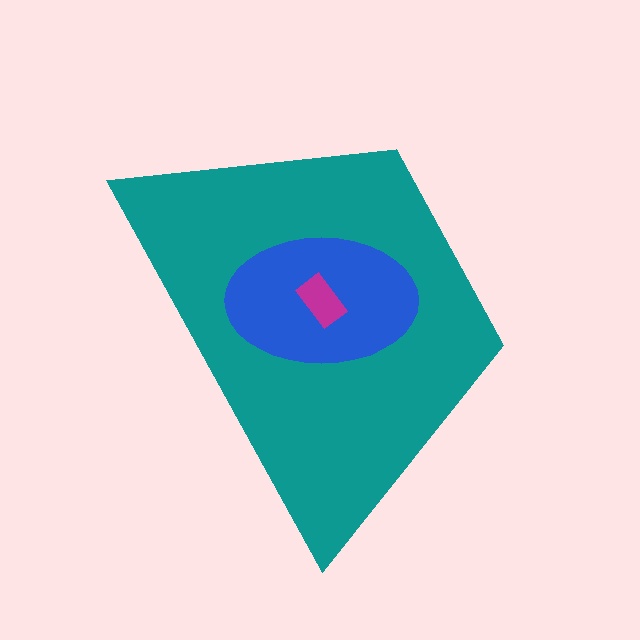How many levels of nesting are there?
3.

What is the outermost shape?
The teal trapezoid.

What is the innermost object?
The magenta rectangle.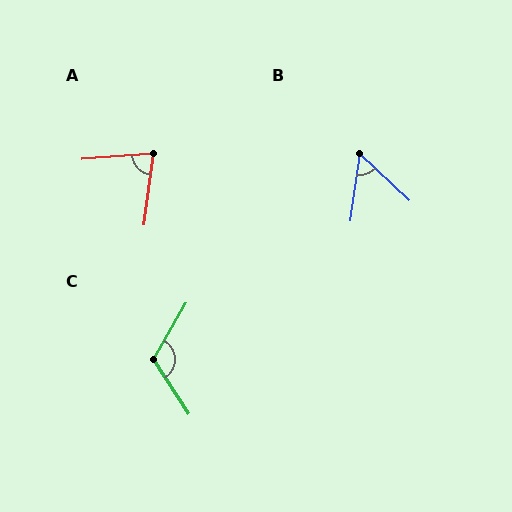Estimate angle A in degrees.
Approximately 78 degrees.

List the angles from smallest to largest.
B (54°), A (78°), C (117°).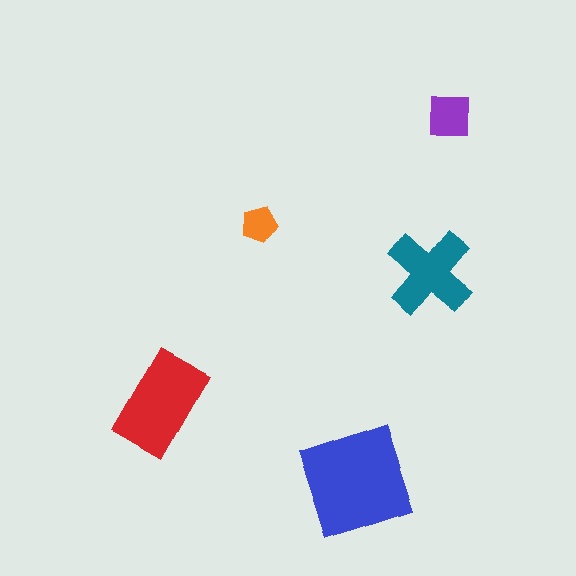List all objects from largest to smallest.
The blue diamond, the red rectangle, the teal cross, the purple square, the orange pentagon.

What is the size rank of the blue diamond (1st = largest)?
1st.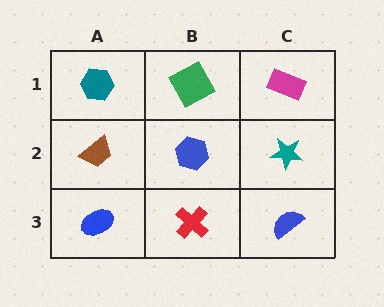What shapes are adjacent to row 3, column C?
A teal star (row 2, column C), a red cross (row 3, column B).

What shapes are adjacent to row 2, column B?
A green square (row 1, column B), a red cross (row 3, column B), a brown trapezoid (row 2, column A), a teal star (row 2, column C).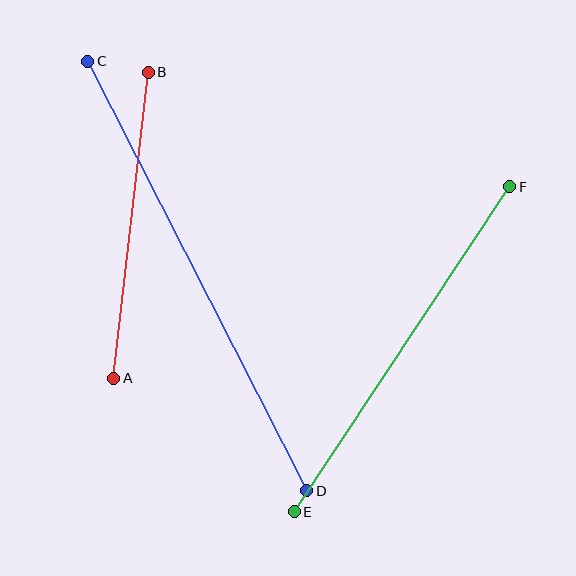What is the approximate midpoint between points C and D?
The midpoint is at approximately (197, 276) pixels.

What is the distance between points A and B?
The distance is approximately 308 pixels.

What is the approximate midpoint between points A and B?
The midpoint is at approximately (131, 225) pixels.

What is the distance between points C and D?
The distance is approximately 482 pixels.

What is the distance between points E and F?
The distance is approximately 390 pixels.